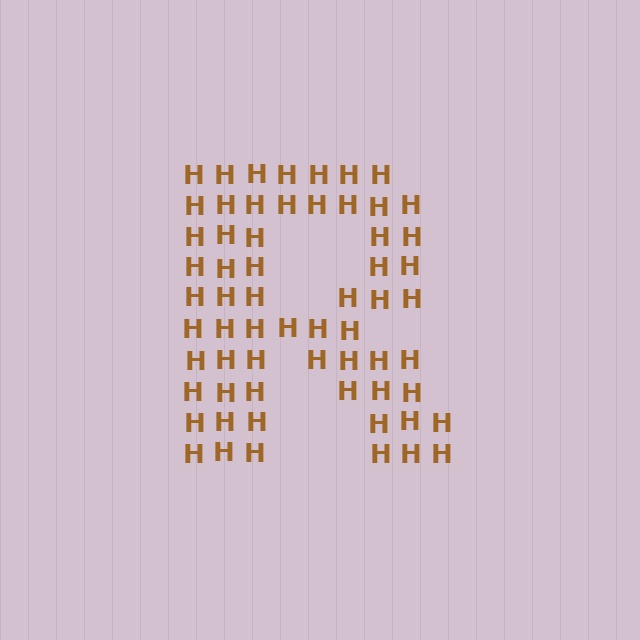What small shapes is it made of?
It is made of small letter H's.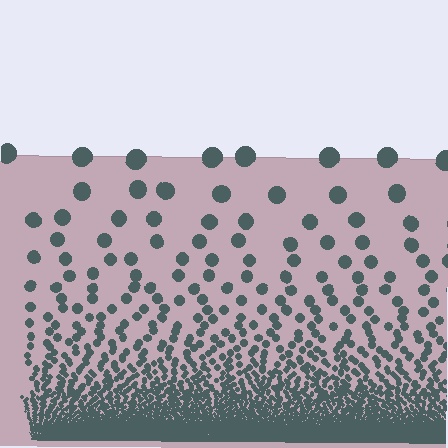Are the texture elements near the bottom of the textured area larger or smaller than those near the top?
Smaller. The gradient is inverted — elements near the bottom are smaller and denser.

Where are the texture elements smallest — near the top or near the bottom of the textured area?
Near the bottom.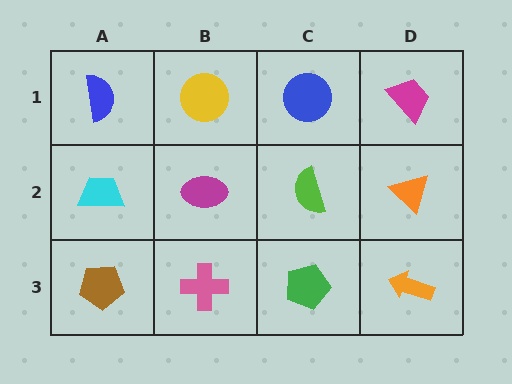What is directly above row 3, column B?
A magenta ellipse.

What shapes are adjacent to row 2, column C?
A blue circle (row 1, column C), a green pentagon (row 3, column C), a magenta ellipse (row 2, column B), an orange triangle (row 2, column D).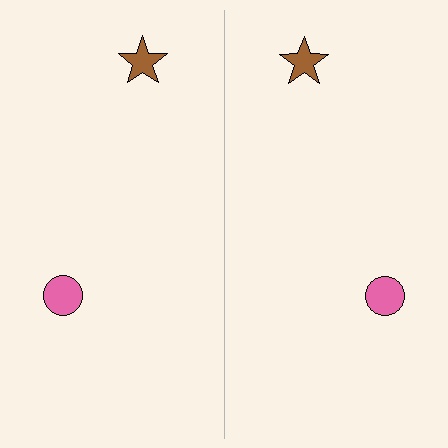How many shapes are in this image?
There are 4 shapes in this image.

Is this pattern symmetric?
Yes, this pattern has bilateral (reflection) symmetry.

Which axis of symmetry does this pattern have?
The pattern has a vertical axis of symmetry running through the center of the image.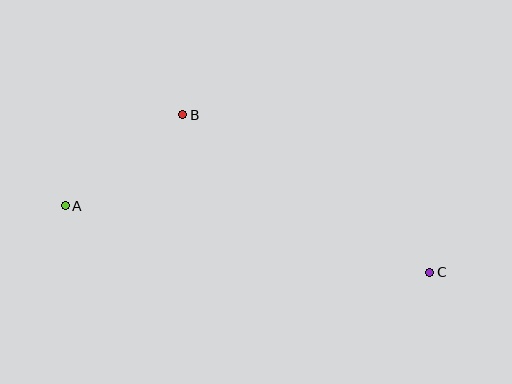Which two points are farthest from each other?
Points A and C are farthest from each other.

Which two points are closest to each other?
Points A and B are closest to each other.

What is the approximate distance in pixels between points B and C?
The distance between B and C is approximately 292 pixels.